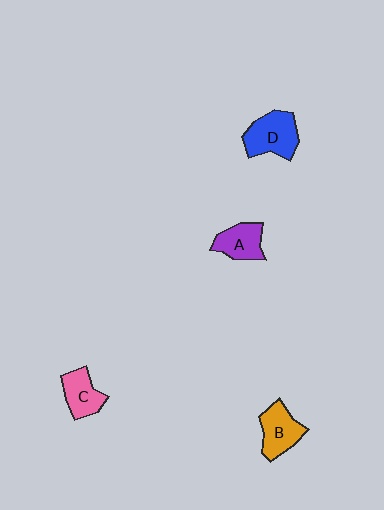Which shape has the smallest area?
Shape C (pink).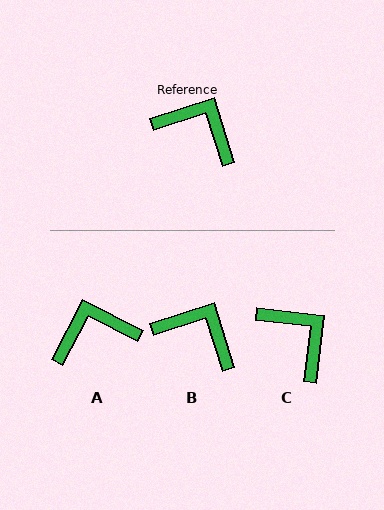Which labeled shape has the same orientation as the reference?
B.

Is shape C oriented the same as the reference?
No, it is off by about 25 degrees.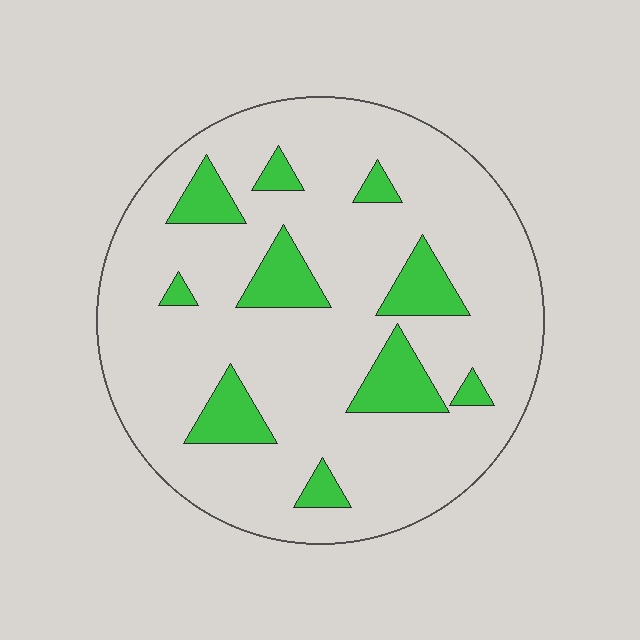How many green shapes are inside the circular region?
10.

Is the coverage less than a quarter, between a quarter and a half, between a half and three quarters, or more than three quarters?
Less than a quarter.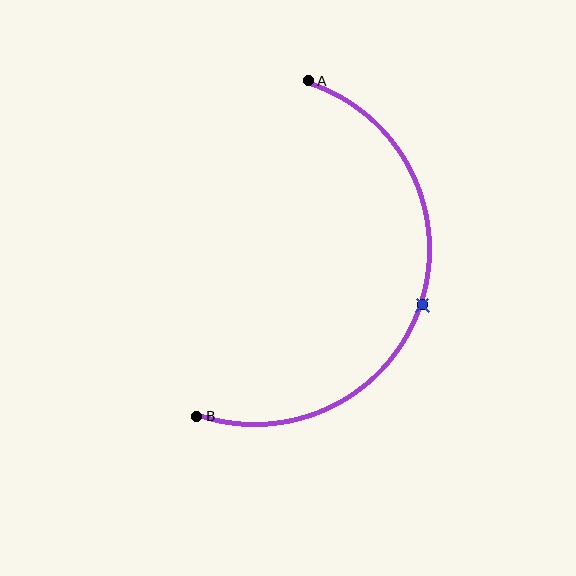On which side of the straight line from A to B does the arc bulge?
The arc bulges to the right of the straight line connecting A and B.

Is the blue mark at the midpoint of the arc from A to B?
Yes. The blue mark lies on the arc at equal arc-length from both A and B — it is the arc midpoint.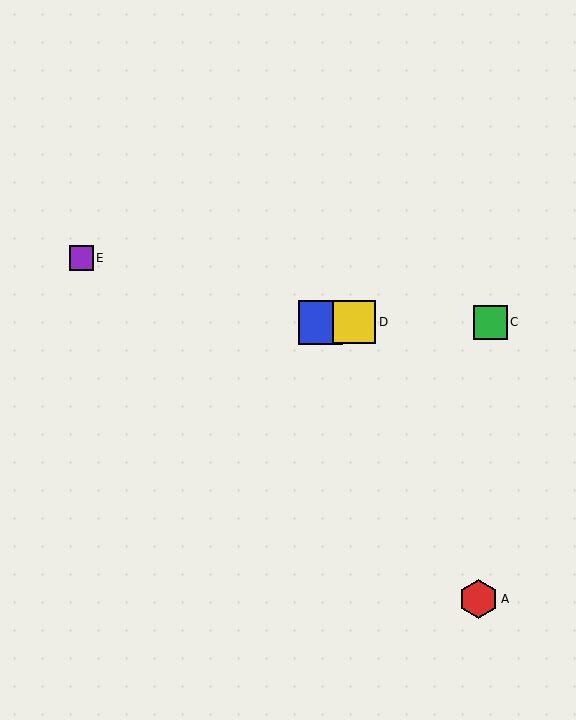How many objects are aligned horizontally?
3 objects (B, C, D) are aligned horizontally.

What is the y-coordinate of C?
Object C is at y≈322.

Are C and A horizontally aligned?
No, C is at y≈322 and A is at y≈599.